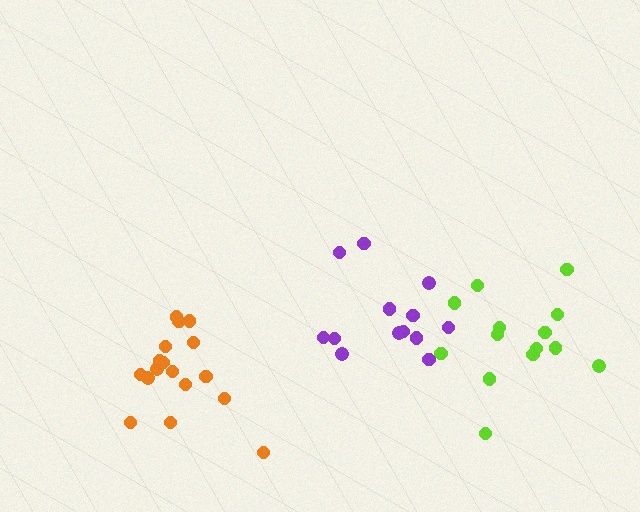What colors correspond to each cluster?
The clusters are colored: purple, orange, lime.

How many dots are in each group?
Group 1: 13 dots, Group 2: 17 dots, Group 3: 14 dots (44 total).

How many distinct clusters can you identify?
There are 3 distinct clusters.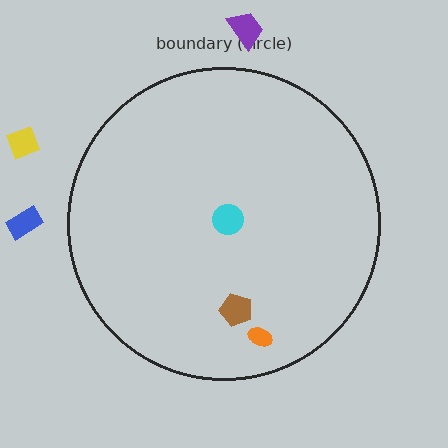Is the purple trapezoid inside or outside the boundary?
Outside.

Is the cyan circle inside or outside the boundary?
Inside.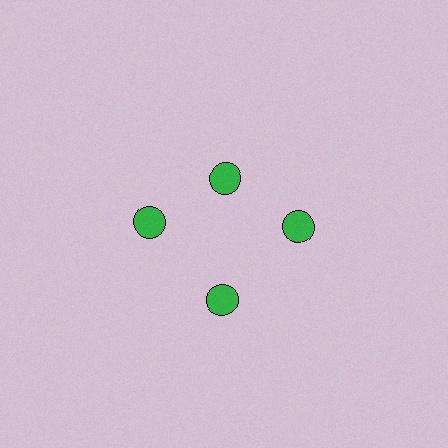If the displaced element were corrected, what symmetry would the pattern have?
It would have 4-fold rotational symmetry — the pattern would map onto itself every 90 degrees.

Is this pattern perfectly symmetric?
No. The 4 green circles are arranged in a ring, but one element near the 12 o'clock position is pulled inward toward the center, breaking the 4-fold rotational symmetry.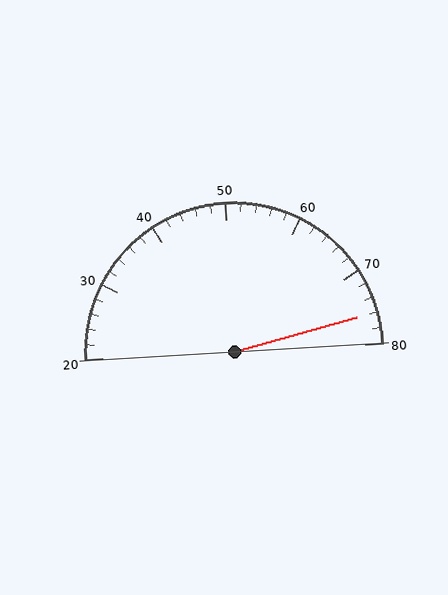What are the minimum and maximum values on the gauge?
The gauge ranges from 20 to 80.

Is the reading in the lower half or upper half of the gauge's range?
The reading is in the upper half of the range (20 to 80).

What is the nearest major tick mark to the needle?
The nearest major tick mark is 80.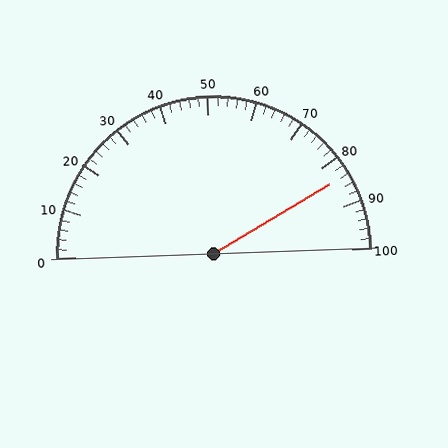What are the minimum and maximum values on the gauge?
The gauge ranges from 0 to 100.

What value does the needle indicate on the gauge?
The needle indicates approximately 84.